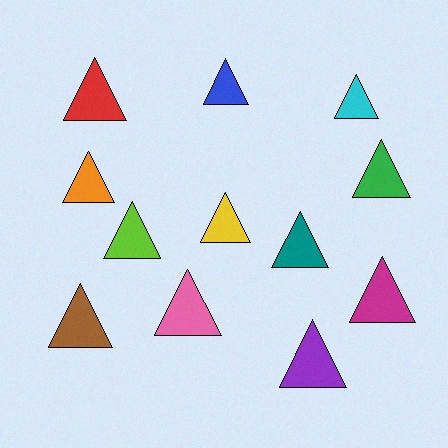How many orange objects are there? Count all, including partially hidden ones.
There is 1 orange object.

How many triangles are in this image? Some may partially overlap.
There are 12 triangles.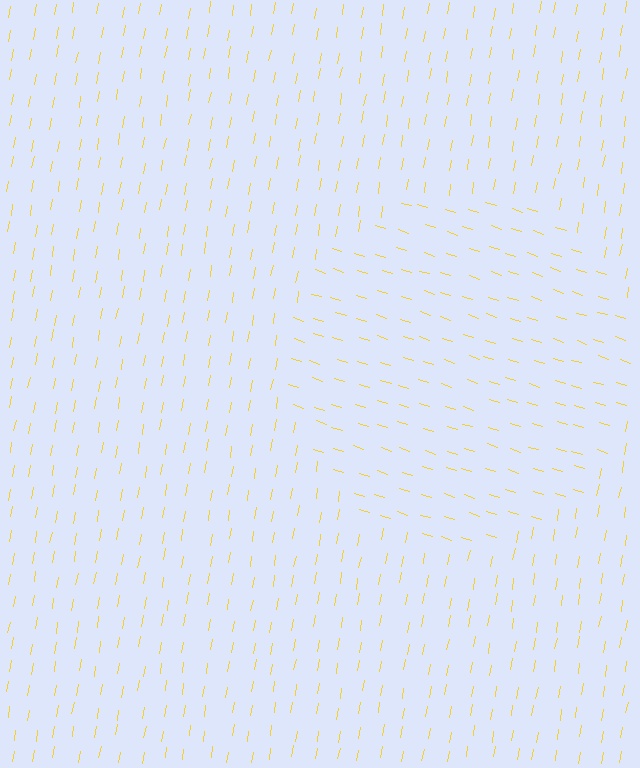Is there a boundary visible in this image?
Yes, there is a texture boundary formed by a change in line orientation.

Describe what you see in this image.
The image is filled with small yellow line segments. A circle region in the image has lines oriented differently from the surrounding lines, creating a visible texture boundary.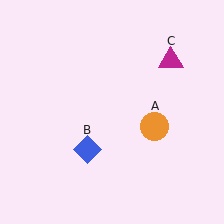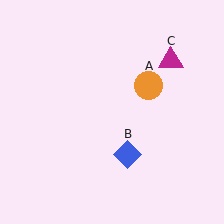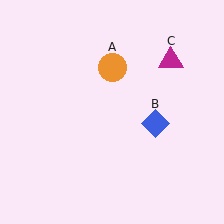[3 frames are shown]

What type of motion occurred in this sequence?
The orange circle (object A), blue diamond (object B) rotated counterclockwise around the center of the scene.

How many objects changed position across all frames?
2 objects changed position: orange circle (object A), blue diamond (object B).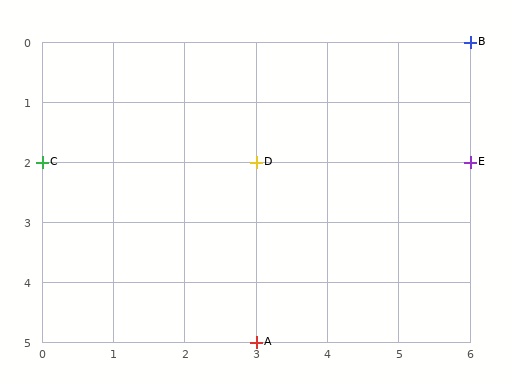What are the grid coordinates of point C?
Point C is at grid coordinates (0, 2).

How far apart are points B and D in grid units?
Points B and D are 3 columns and 2 rows apart (about 3.6 grid units diagonally).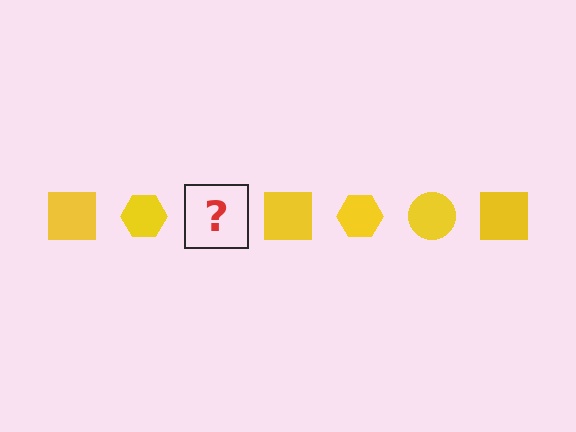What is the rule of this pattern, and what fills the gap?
The rule is that the pattern cycles through square, hexagon, circle shapes in yellow. The gap should be filled with a yellow circle.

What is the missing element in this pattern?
The missing element is a yellow circle.